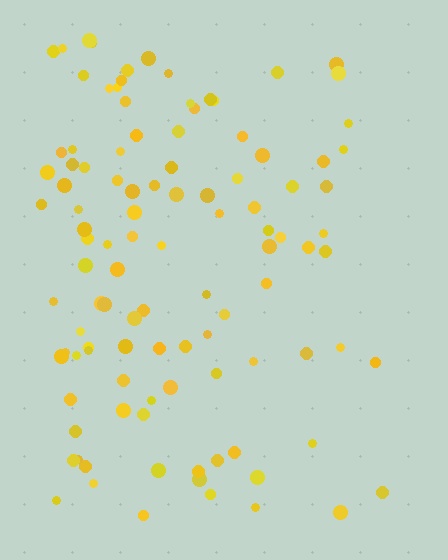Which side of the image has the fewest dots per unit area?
The right.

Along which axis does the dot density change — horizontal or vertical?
Horizontal.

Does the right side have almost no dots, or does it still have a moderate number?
Still a moderate number, just noticeably fewer than the left.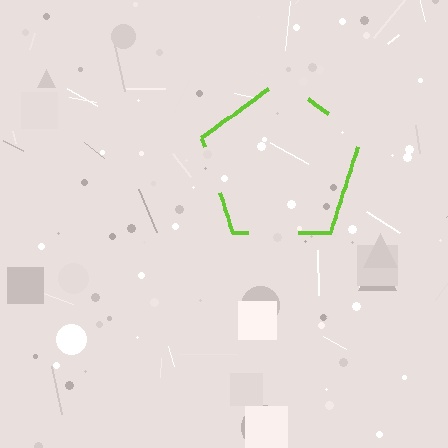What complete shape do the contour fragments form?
The contour fragments form a pentagon.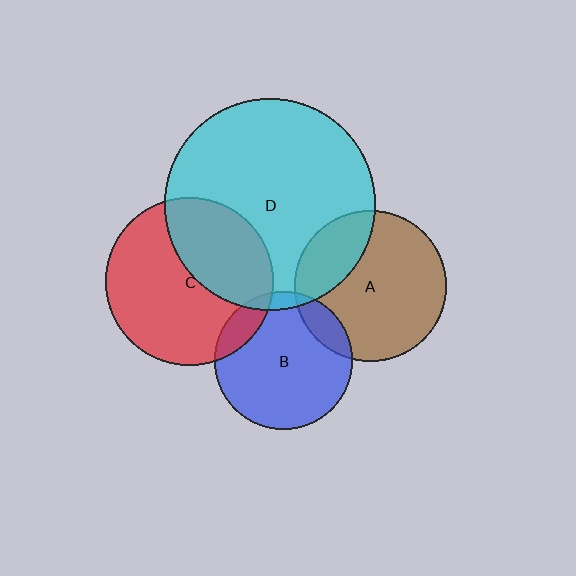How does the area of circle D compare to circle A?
Approximately 2.0 times.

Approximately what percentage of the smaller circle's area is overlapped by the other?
Approximately 10%.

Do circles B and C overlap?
Yes.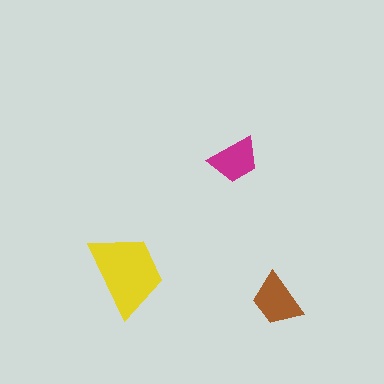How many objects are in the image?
There are 3 objects in the image.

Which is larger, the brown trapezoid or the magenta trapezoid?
The brown one.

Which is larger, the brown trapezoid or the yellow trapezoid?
The yellow one.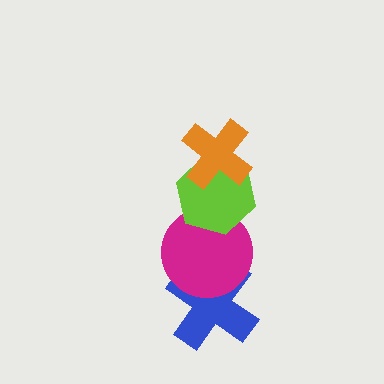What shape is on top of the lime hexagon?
The orange cross is on top of the lime hexagon.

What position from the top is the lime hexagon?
The lime hexagon is 2nd from the top.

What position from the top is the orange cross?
The orange cross is 1st from the top.